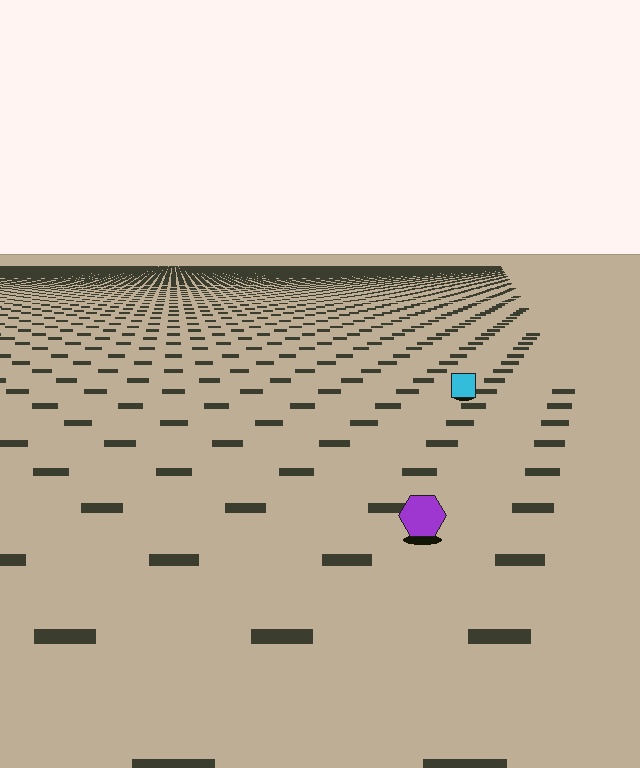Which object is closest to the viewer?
The purple hexagon is closest. The texture marks near it are larger and more spread out.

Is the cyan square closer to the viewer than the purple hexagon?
No. The purple hexagon is closer — you can tell from the texture gradient: the ground texture is coarser near it.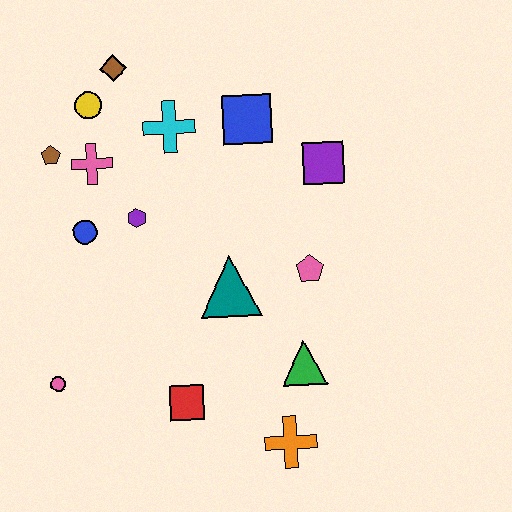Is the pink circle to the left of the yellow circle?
Yes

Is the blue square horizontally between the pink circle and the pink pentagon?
Yes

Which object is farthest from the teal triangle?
The brown diamond is farthest from the teal triangle.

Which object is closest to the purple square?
The blue square is closest to the purple square.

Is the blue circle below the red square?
No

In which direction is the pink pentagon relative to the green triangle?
The pink pentagon is above the green triangle.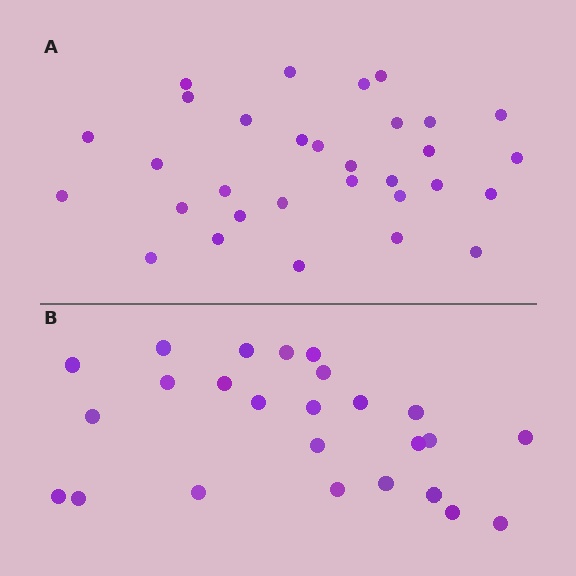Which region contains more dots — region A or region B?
Region A (the top region) has more dots.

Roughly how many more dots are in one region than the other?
Region A has about 6 more dots than region B.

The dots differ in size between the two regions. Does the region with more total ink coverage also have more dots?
No. Region B has more total ink coverage because its dots are larger, but region A actually contains more individual dots. Total area can be misleading — the number of items is what matters here.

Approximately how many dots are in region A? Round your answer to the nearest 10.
About 30 dots. (The exact count is 31, which rounds to 30.)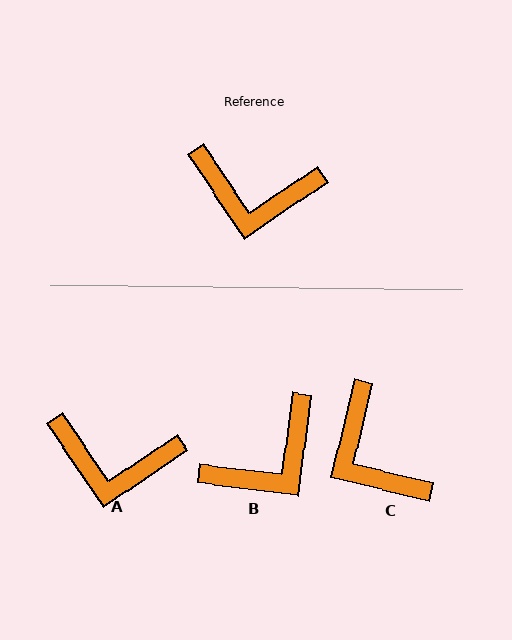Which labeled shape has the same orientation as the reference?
A.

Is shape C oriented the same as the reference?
No, it is off by about 48 degrees.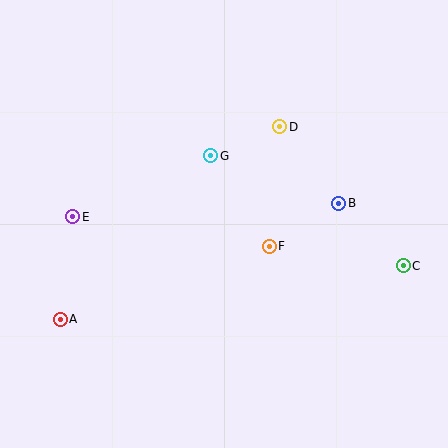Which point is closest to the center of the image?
Point F at (269, 246) is closest to the center.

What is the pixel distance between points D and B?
The distance between D and B is 97 pixels.